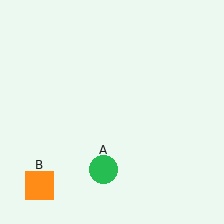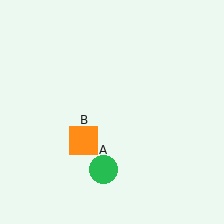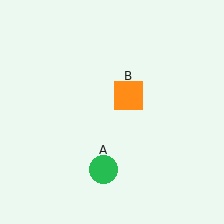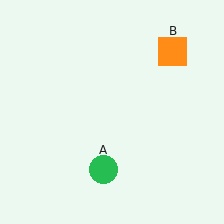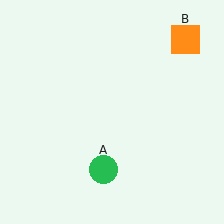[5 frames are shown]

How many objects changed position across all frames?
1 object changed position: orange square (object B).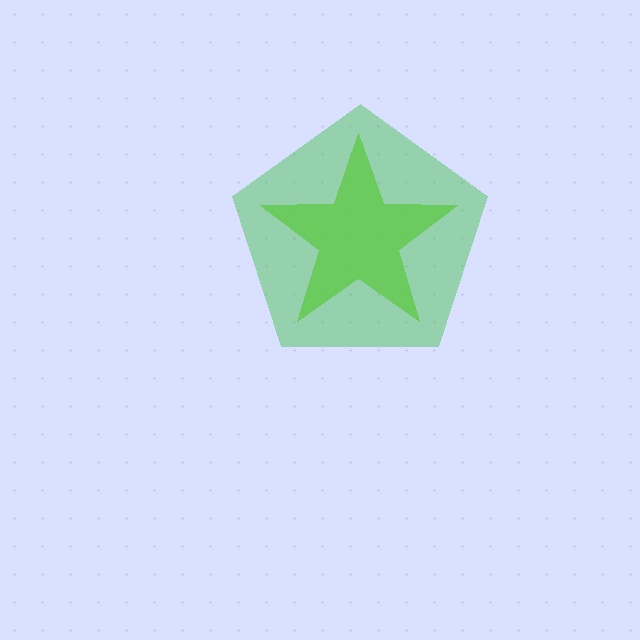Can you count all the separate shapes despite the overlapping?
Yes, there are 2 separate shapes.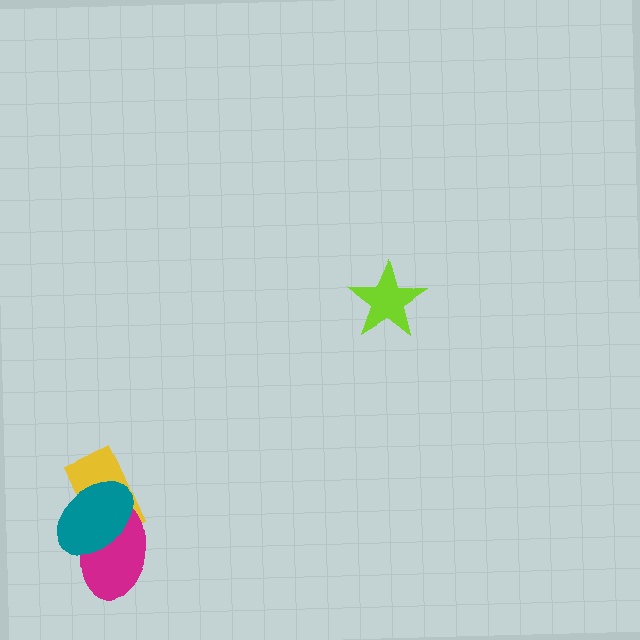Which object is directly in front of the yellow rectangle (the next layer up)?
The magenta ellipse is directly in front of the yellow rectangle.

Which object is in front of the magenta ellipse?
The teal ellipse is in front of the magenta ellipse.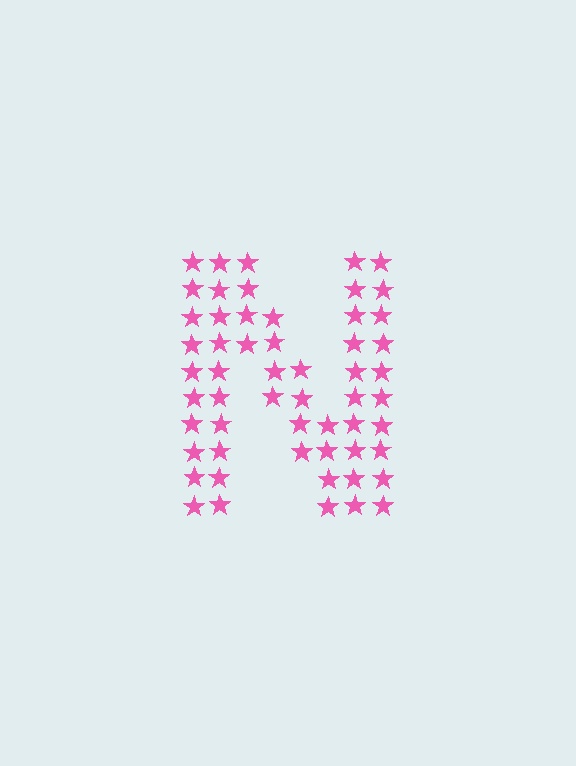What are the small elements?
The small elements are stars.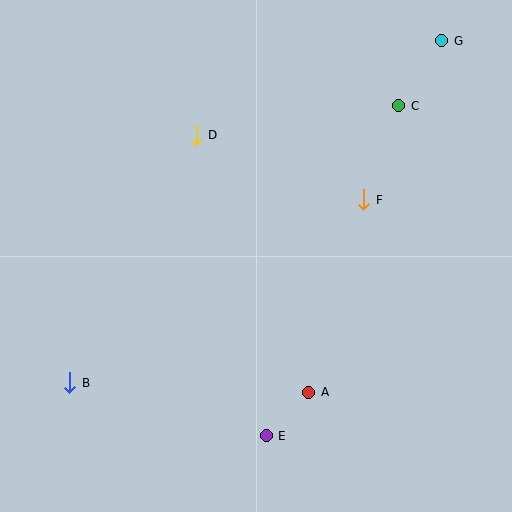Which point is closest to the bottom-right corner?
Point A is closest to the bottom-right corner.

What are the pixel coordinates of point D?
Point D is at (196, 135).